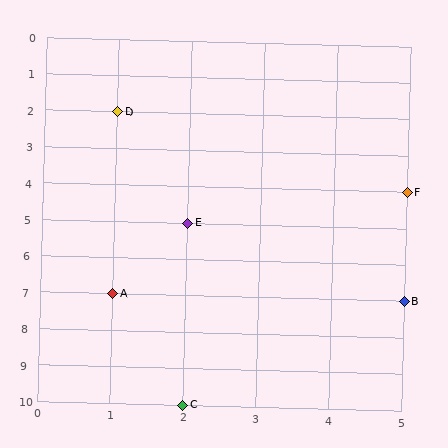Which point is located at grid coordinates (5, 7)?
Point B is at (5, 7).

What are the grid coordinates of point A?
Point A is at grid coordinates (1, 7).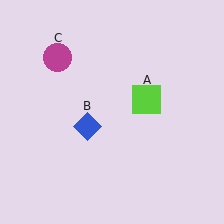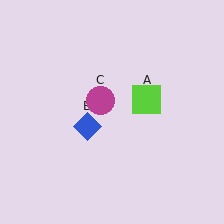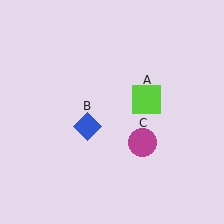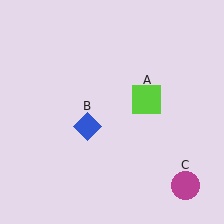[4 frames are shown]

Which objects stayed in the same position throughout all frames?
Lime square (object A) and blue diamond (object B) remained stationary.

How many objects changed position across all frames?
1 object changed position: magenta circle (object C).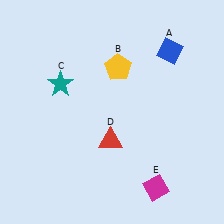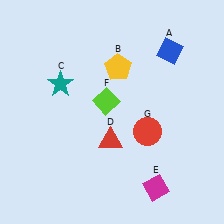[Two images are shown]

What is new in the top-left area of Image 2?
A lime diamond (F) was added in the top-left area of Image 2.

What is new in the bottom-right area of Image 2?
A red circle (G) was added in the bottom-right area of Image 2.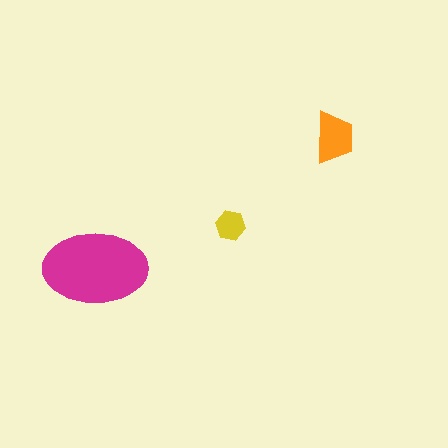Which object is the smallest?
The yellow hexagon.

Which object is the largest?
The magenta ellipse.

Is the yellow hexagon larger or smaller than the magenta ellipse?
Smaller.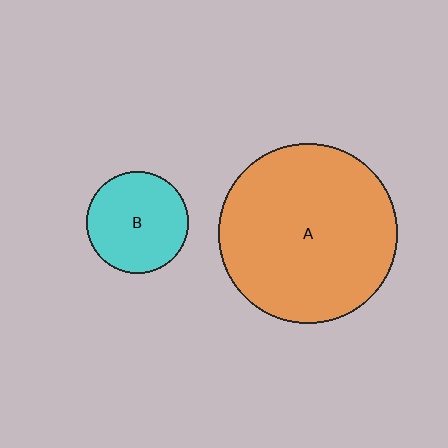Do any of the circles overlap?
No, none of the circles overlap.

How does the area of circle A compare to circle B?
Approximately 3.1 times.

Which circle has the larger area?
Circle A (orange).